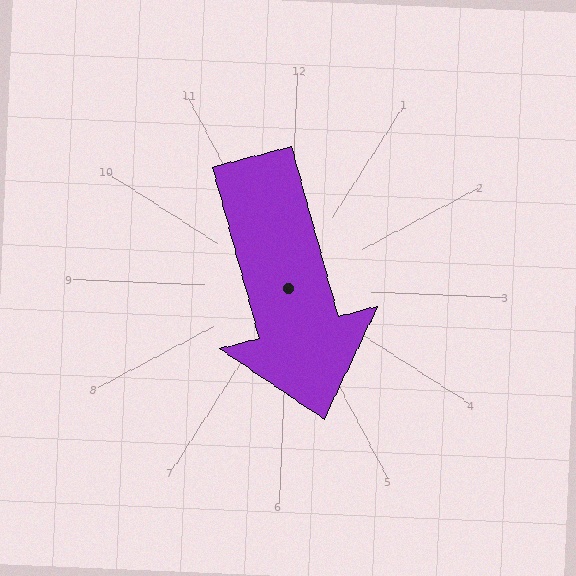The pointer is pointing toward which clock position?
Roughly 5 o'clock.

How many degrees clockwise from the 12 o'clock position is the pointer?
Approximately 162 degrees.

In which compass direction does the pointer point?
South.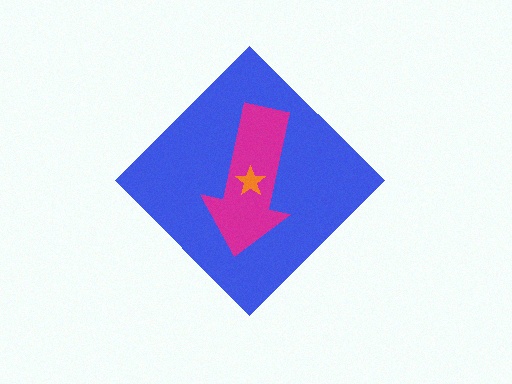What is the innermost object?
The orange star.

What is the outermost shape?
The blue diamond.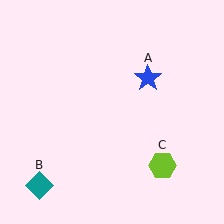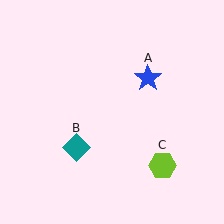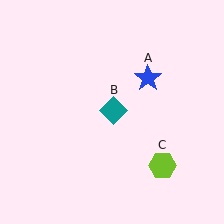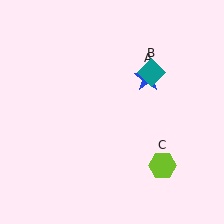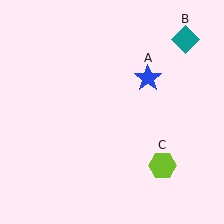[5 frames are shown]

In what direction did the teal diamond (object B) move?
The teal diamond (object B) moved up and to the right.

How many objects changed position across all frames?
1 object changed position: teal diamond (object B).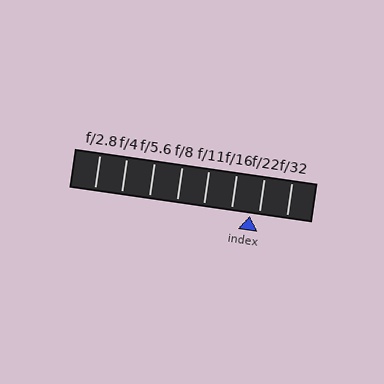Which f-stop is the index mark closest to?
The index mark is closest to f/22.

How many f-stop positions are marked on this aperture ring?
There are 8 f-stop positions marked.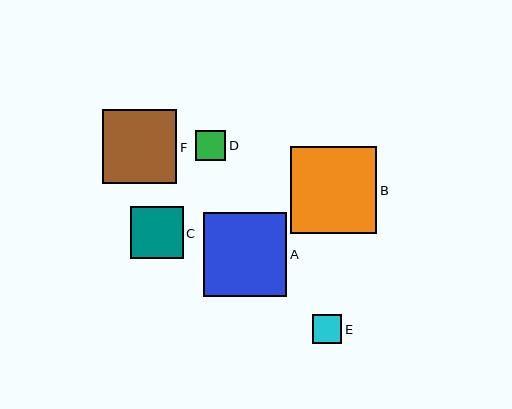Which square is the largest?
Square B is the largest with a size of approximately 87 pixels.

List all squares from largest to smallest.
From largest to smallest: B, A, F, C, D, E.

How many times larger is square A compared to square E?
Square A is approximately 2.8 times the size of square E.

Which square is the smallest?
Square E is the smallest with a size of approximately 29 pixels.